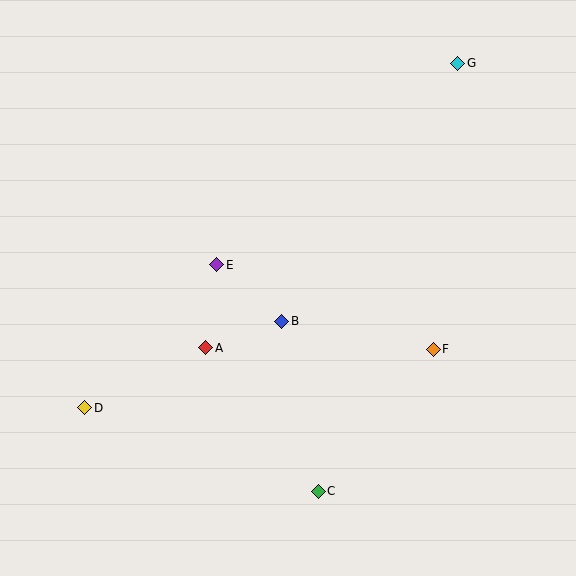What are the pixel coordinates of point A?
Point A is at (206, 348).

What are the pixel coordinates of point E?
Point E is at (217, 265).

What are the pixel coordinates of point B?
Point B is at (282, 321).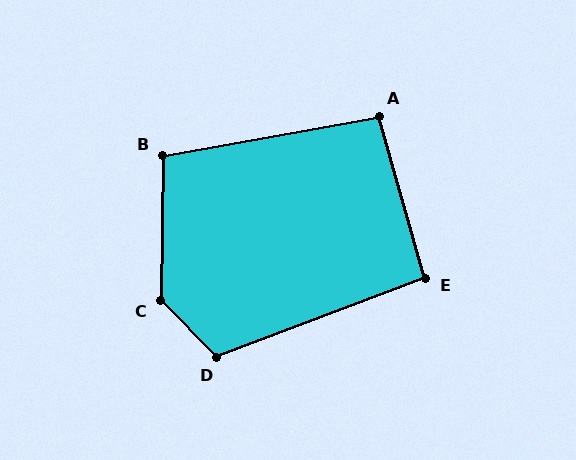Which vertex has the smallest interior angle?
E, at approximately 95 degrees.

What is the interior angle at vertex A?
Approximately 96 degrees (obtuse).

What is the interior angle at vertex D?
Approximately 114 degrees (obtuse).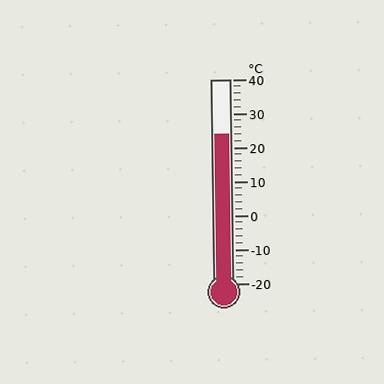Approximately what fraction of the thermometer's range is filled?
The thermometer is filled to approximately 75% of its range.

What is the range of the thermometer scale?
The thermometer scale ranges from -20°C to 40°C.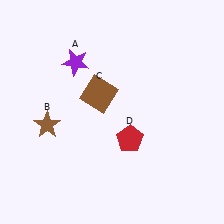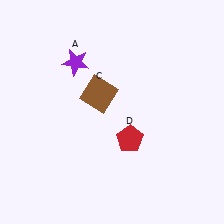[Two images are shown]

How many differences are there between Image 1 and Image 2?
There is 1 difference between the two images.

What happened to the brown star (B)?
The brown star (B) was removed in Image 2. It was in the bottom-left area of Image 1.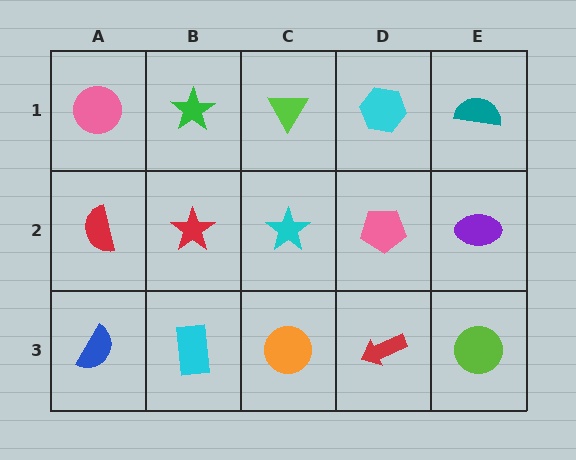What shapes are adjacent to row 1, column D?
A pink pentagon (row 2, column D), a lime triangle (row 1, column C), a teal semicircle (row 1, column E).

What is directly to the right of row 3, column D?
A lime circle.